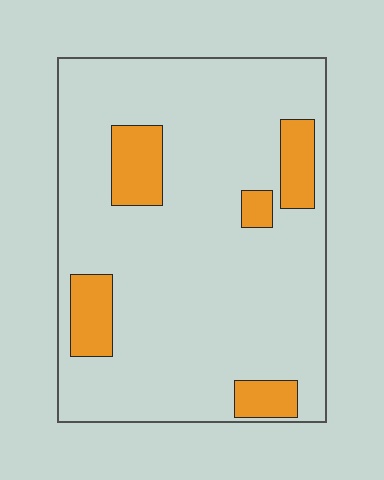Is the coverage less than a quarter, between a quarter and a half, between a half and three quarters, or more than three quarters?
Less than a quarter.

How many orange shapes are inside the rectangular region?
5.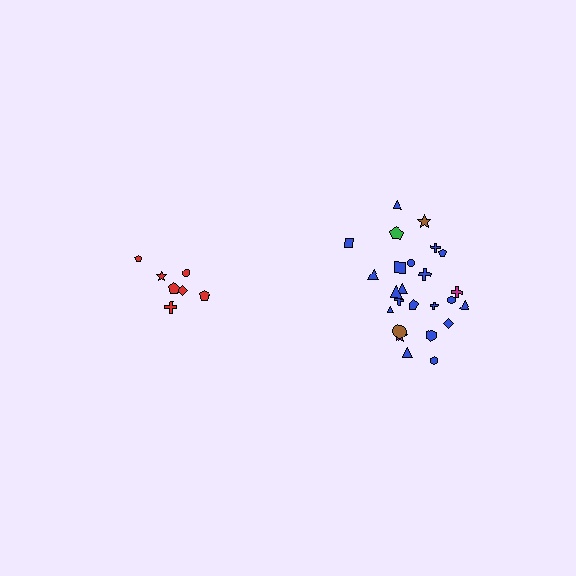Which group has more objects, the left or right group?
The right group.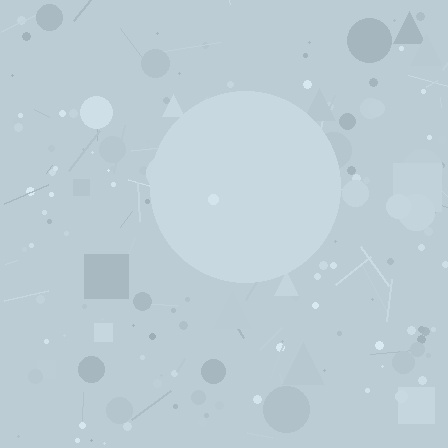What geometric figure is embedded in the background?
A circle is embedded in the background.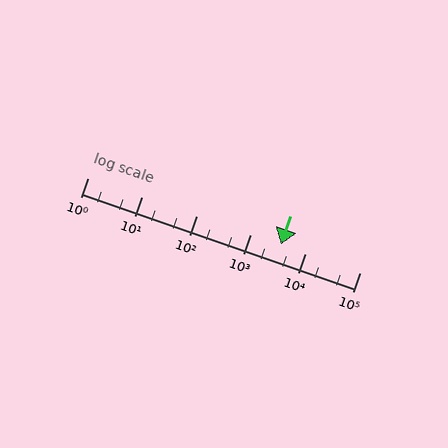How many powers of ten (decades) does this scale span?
The scale spans 5 decades, from 1 to 100000.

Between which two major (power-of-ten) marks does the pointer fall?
The pointer is between 1000 and 10000.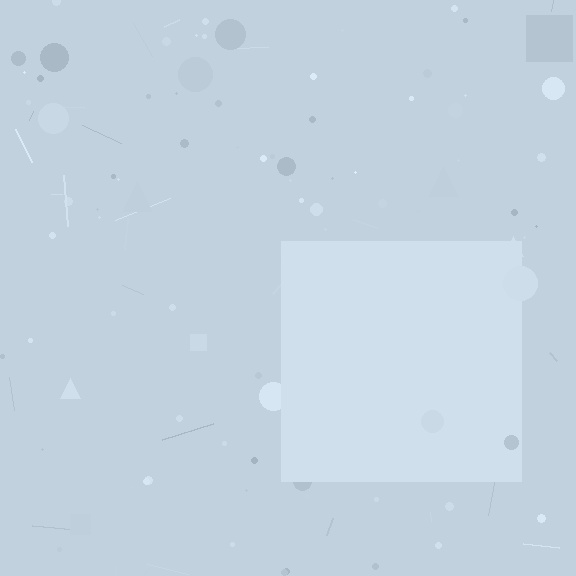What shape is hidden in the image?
A square is hidden in the image.